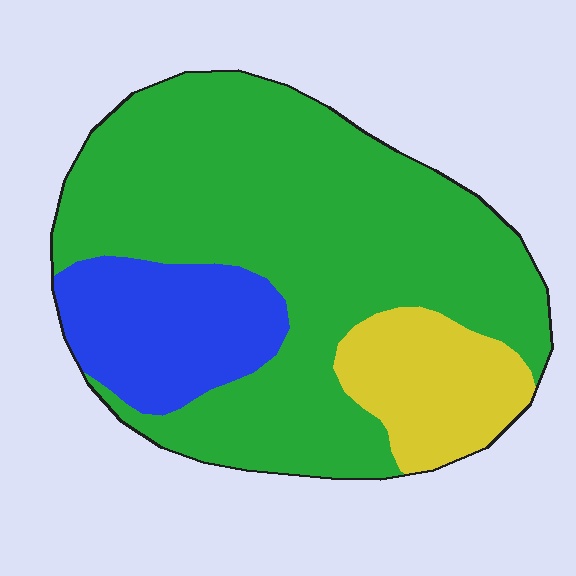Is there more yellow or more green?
Green.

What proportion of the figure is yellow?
Yellow takes up about one eighth (1/8) of the figure.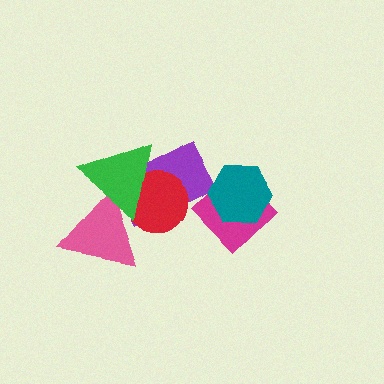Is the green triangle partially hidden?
No, no other shape covers it.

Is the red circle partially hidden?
Yes, it is partially covered by another shape.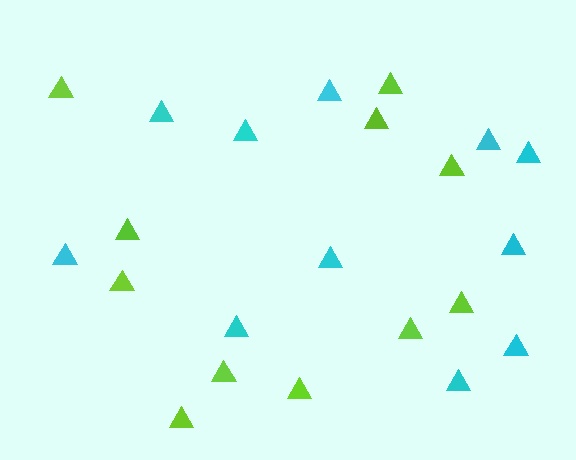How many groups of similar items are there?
There are 2 groups: one group of cyan triangles (11) and one group of lime triangles (11).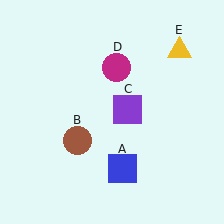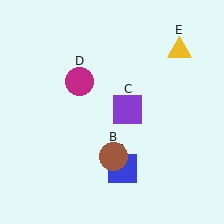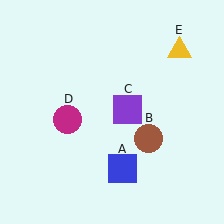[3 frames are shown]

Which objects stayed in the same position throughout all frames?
Blue square (object A) and purple square (object C) and yellow triangle (object E) remained stationary.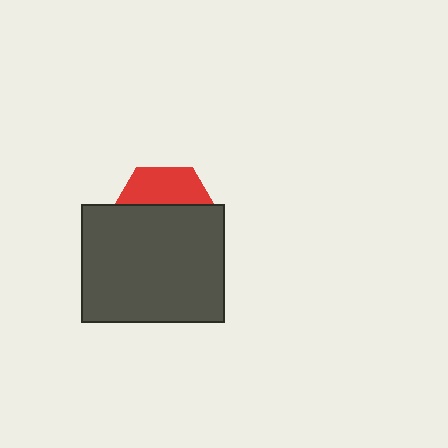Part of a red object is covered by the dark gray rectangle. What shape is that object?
It is a hexagon.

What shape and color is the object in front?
The object in front is a dark gray rectangle.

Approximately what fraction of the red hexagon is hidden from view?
Roughly 66% of the red hexagon is hidden behind the dark gray rectangle.